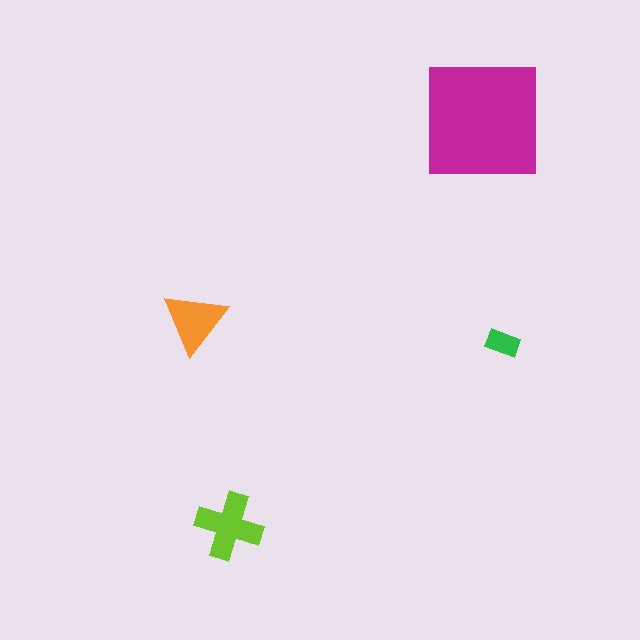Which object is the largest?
The magenta square.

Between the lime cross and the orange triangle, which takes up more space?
The lime cross.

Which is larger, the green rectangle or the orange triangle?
The orange triangle.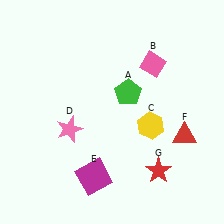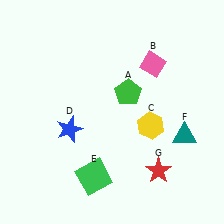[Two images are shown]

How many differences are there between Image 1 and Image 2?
There are 3 differences between the two images.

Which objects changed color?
D changed from pink to blue. E changed from magenta to green. F changed from red to teal.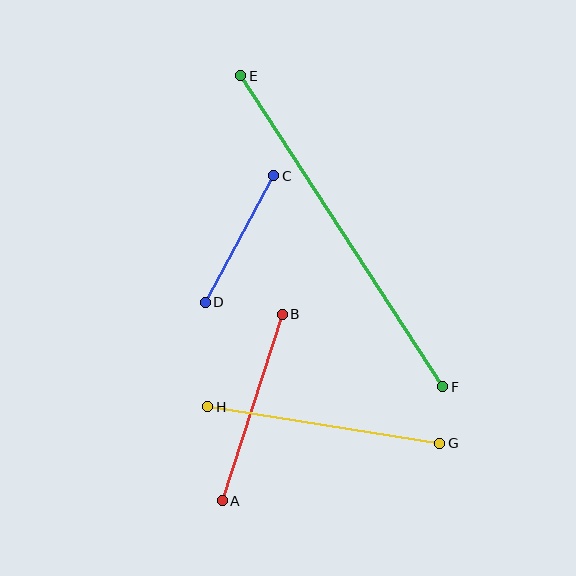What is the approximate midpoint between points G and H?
The midpoint is at approximately (324, 425) pixels.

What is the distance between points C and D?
The distance is approximately 144 pixels.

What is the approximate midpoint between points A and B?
The midpoint is at approximately (252, 408) pixels.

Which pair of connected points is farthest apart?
Points E and F are farthest apart.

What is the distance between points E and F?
The distance is approximately 371 pixels.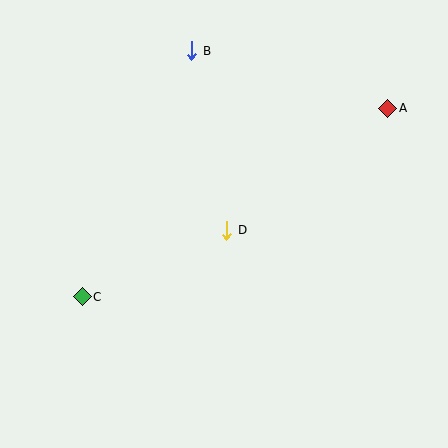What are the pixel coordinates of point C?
Point C is at (82, 297).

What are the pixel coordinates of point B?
Point B is at (192, 51).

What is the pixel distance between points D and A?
The distance between D and A is 202 pixels.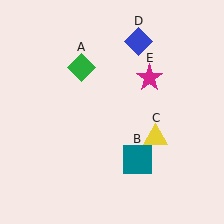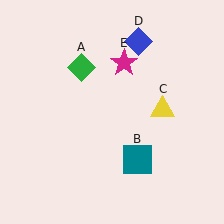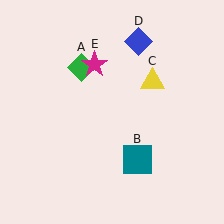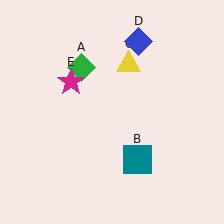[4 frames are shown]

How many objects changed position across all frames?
2 objects changed position: yellow triangle (object C), magenta star (object E).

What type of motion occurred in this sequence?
The yellow triangle (object C), magenta star (object E) rotated counterclockwise around the center of the scene.